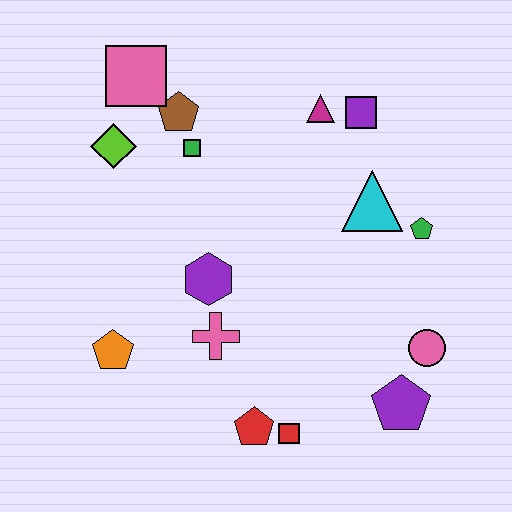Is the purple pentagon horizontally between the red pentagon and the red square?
No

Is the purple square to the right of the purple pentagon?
No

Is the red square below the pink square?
Yes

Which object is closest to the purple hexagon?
The pink cross is closest to the purple hexagon.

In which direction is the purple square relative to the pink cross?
The purple square is above the pink cross.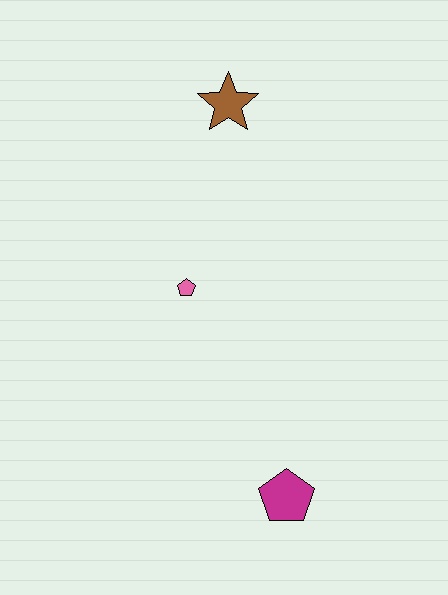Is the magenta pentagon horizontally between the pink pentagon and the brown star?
No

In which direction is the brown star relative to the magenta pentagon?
The brown star is above the magenta pentagon.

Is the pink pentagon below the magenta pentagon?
No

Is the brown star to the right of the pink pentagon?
Yes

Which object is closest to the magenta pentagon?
The pink pentagon is closest to the magenta pentagon.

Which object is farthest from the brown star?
The magenta pentagon is farthest from the brown star.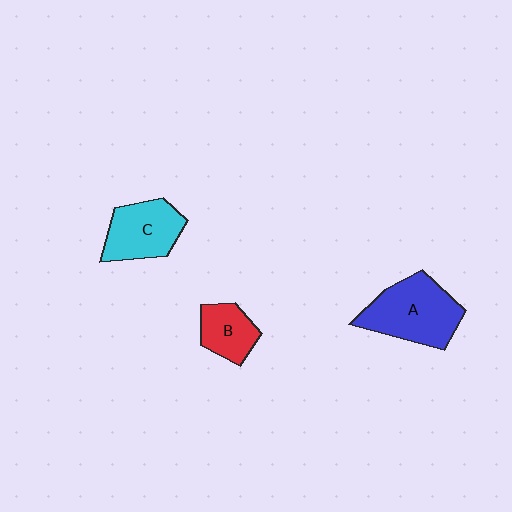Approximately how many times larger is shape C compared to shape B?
Approximately 1.4 times.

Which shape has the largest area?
Shape A (blue).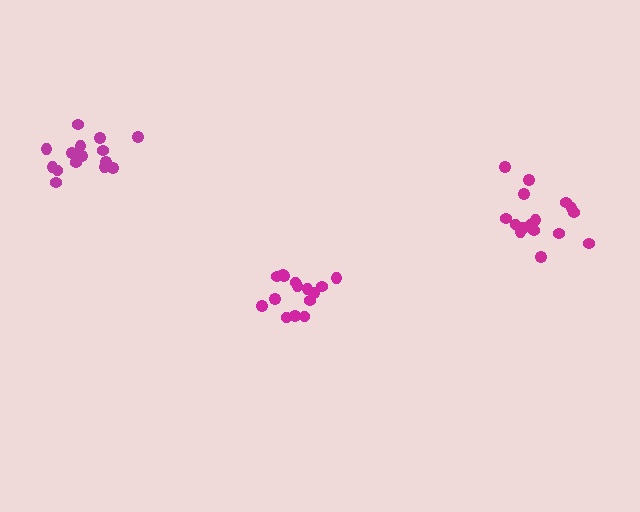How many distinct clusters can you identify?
There are 3 distinct clusters.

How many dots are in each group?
Group 1: 17 dots, Group 2: 15 dots, Group 3: 16 dots (48 total).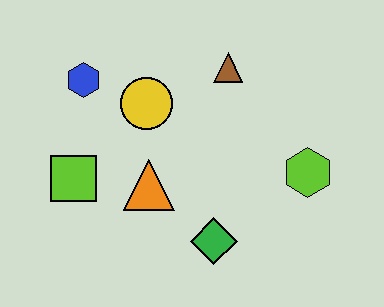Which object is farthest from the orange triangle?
The lime hexagon is farthest from the orange triangle.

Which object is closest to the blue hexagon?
The yellow circle is closest to the blue hexagon.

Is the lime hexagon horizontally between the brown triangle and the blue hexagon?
No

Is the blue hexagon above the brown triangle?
No